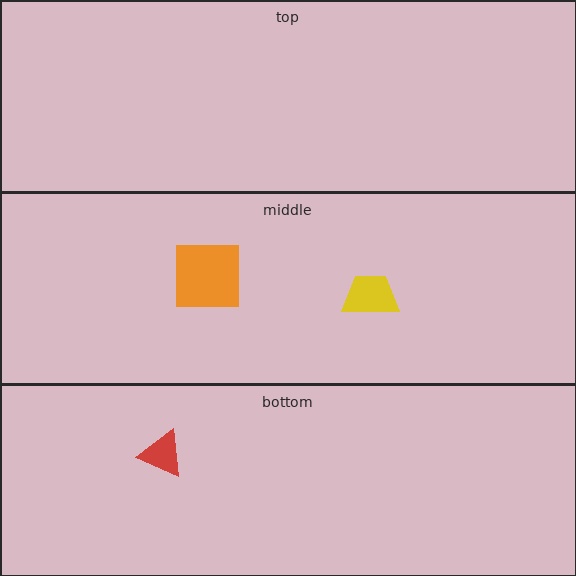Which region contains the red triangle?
The bottom region.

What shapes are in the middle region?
The yellow trapezoid, the orange square.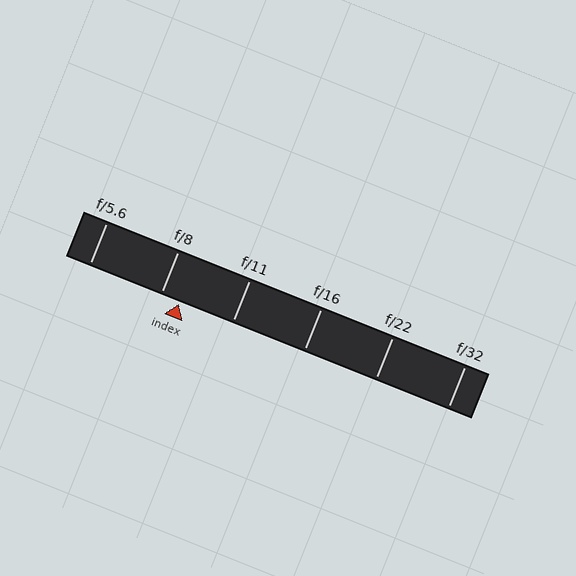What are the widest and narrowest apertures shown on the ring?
The widest aperture shown is f/5.6 and the narrowest is f/32.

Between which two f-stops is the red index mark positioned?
The index mark is between f/8 and f/11.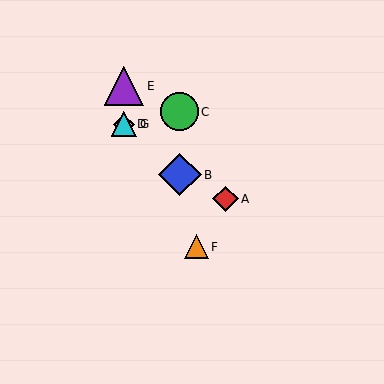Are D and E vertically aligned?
Yes, both are at x≈124.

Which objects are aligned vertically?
Objects D, E, G are aligned vertically.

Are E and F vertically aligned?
No, E is at x≈124 and F is at x≈196.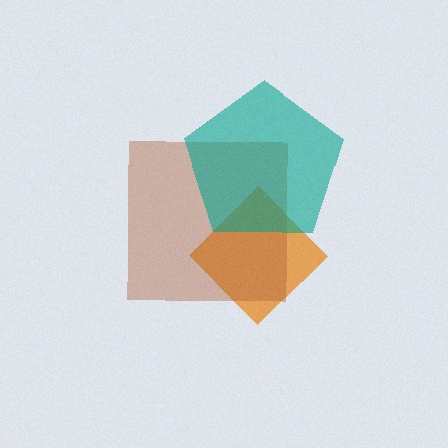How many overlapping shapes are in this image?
There are 3 overlapping shapes in the image.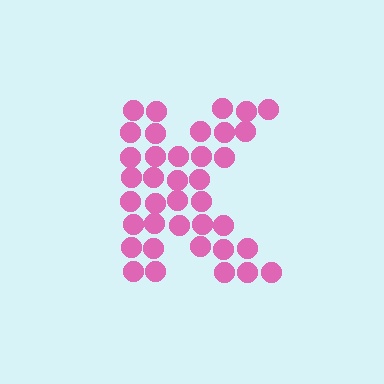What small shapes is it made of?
It is made of small circles.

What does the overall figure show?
The overall figure shows the letter K.